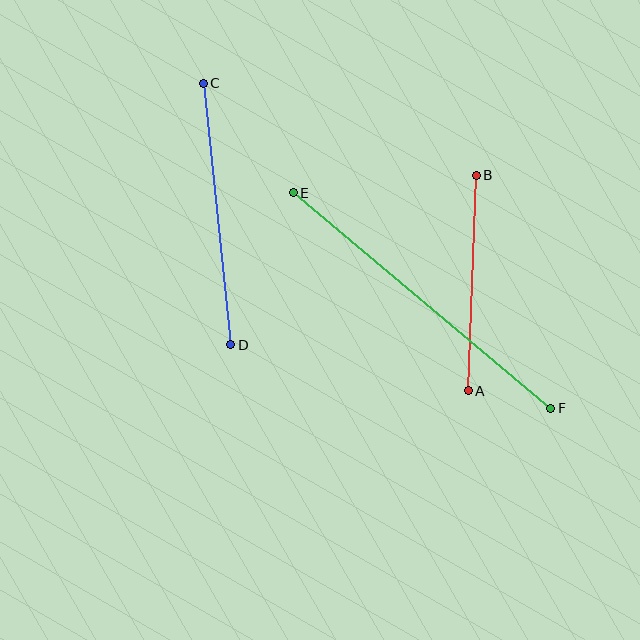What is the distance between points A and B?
The distance is approximately 215 pixels.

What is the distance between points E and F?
The distance is approximately 336 pixels.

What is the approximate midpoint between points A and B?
The midpoint is at approximately (472, 283) pixels.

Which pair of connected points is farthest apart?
Points E and F are farthest apart.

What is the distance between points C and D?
The distance is approximately 263 pixels.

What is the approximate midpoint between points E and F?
The midpoint is at approximately (422, 301) pixels.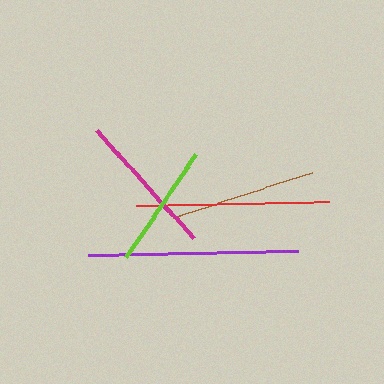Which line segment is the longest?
The purple line is the longest at approximately 210 pixels.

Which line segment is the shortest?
The lime line is the shortest at approximately 125 pixels.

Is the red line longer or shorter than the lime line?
The red line is longer than the lime line.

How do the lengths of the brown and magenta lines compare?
The brown and magenta lines are approximately the same length.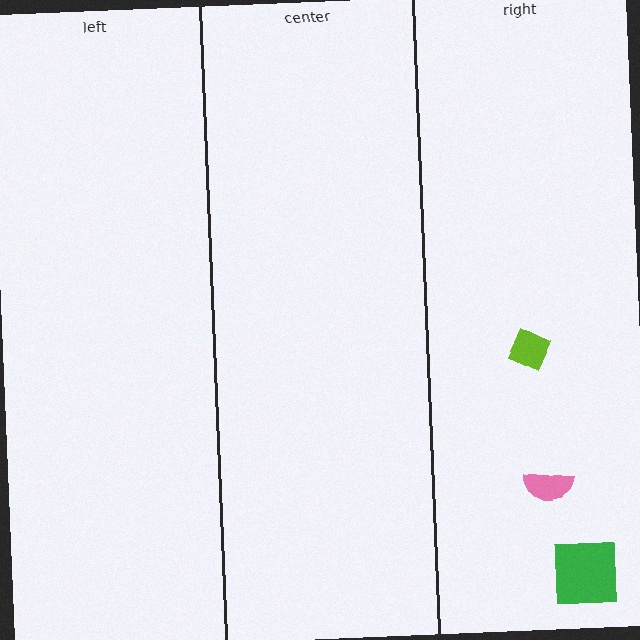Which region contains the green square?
The right region.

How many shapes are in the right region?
3.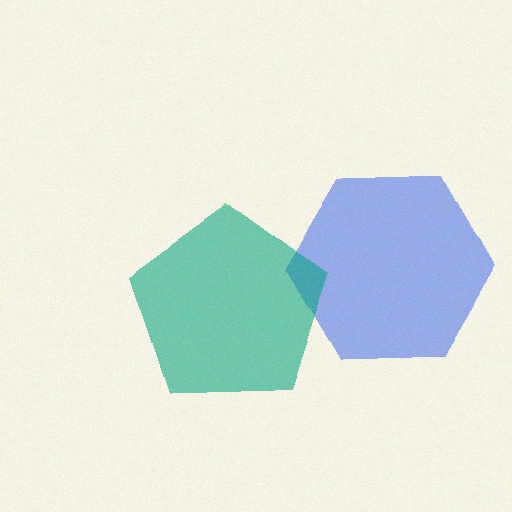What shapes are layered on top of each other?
The layered shapes are: a blue hexagon, a teal pentagon.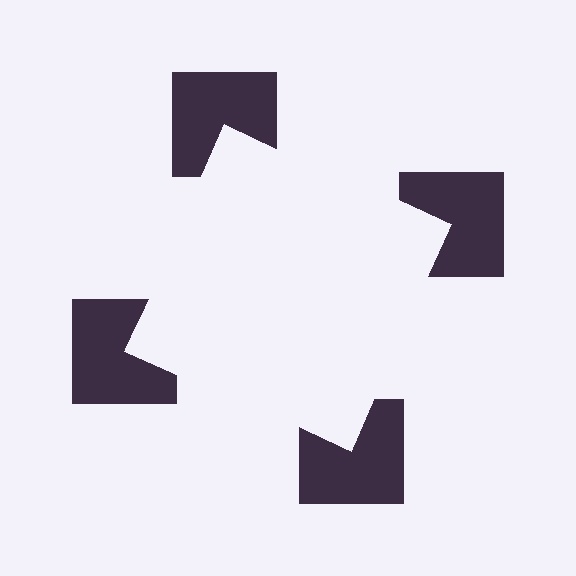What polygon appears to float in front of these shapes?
An illusory square — its edges are inferred from the aligned wedge cuts in the notched squares, not physically drawn.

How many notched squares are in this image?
There are 4 — one at each vertex of the illusory square.